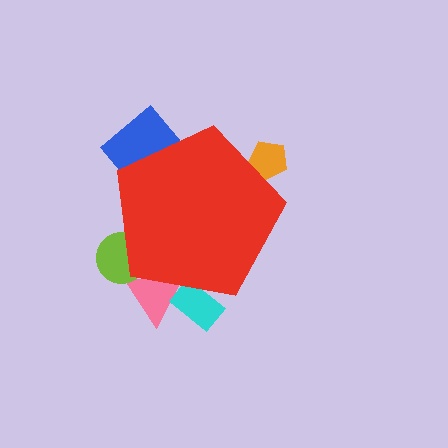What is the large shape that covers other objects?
A red pentagon.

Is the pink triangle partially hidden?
Yes, the pink triangle is partially hidden behind the red pentagon.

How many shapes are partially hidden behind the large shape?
5 shapes are partially hidden.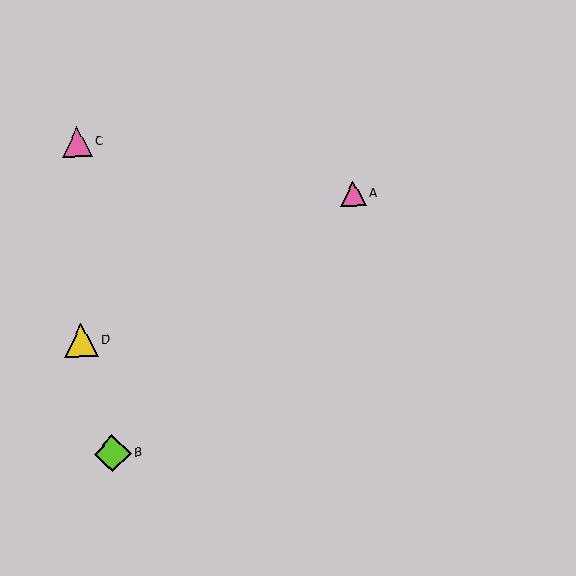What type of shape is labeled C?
Shape C is a pink triangle.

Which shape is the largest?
The lime diamond (labeled B) is the largest.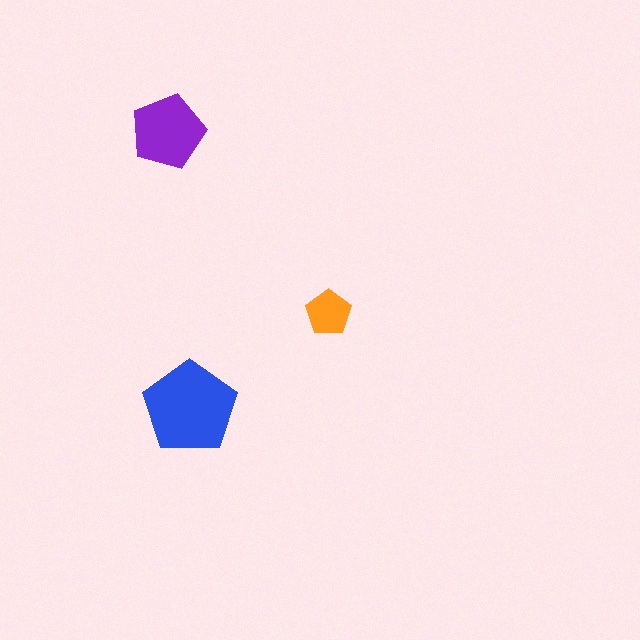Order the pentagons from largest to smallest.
the blue one, the purple one, the orange one.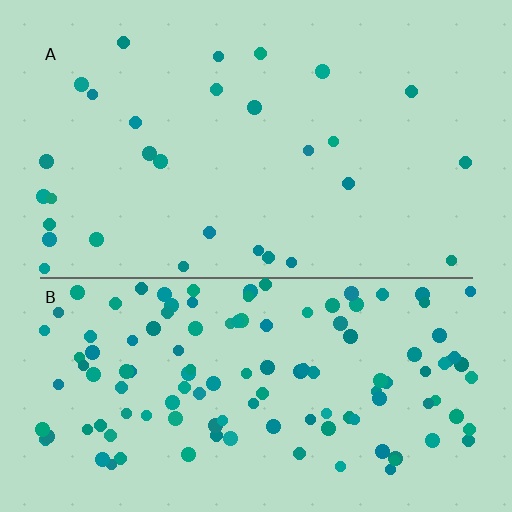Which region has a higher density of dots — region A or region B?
B (the bottom).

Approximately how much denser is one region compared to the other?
Approximately 4.2× — region B over region A.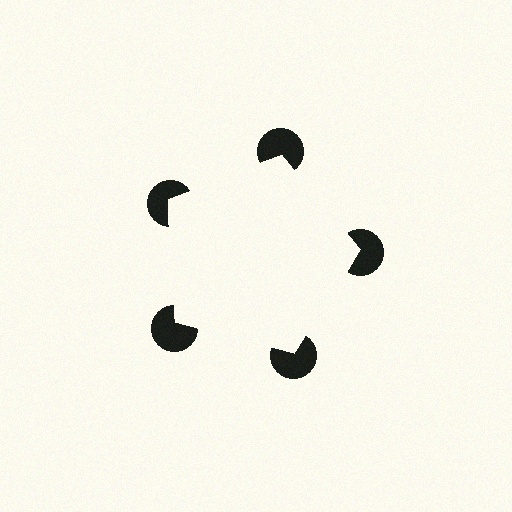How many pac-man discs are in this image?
There are 5 — one at each vertex of the illusory pentagon.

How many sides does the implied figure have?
5 sides.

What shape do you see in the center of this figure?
An illusory pentagon — its edges are inferred from the aligned wedge cuts in the pac-man discs, not physically drawn.